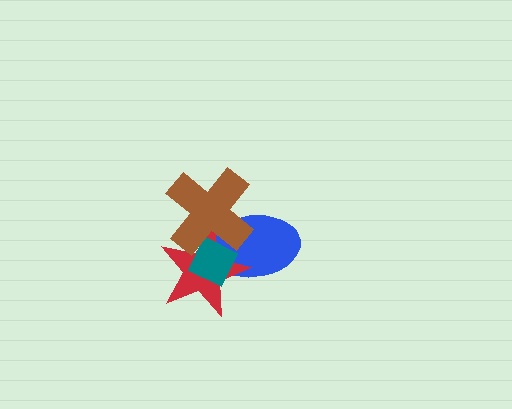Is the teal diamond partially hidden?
Yes, it is partially covered by another shape.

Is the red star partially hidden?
Yes, it is partially covered by another shape.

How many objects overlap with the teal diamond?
3 objects overlap with the teal diamond.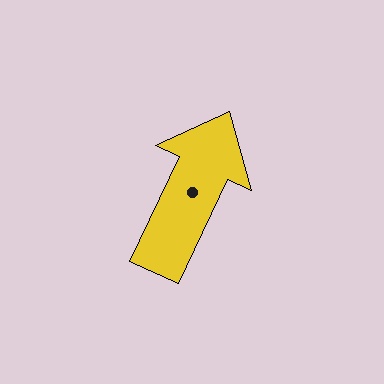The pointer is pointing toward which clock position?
Roughly 1 o'clock.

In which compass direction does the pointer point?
Northeast.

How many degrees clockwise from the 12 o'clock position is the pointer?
Approximately 25 degrees.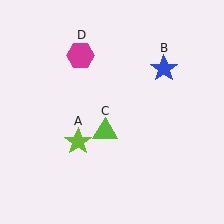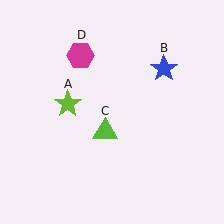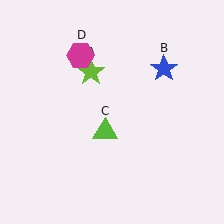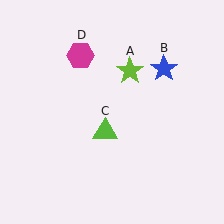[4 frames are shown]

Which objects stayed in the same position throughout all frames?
Blue star (object B) and lime triangle (object C) and magenta hexagon (object D) remained stationary.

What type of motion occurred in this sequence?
The lime star (object A) rotated clockwise around the center of the scene.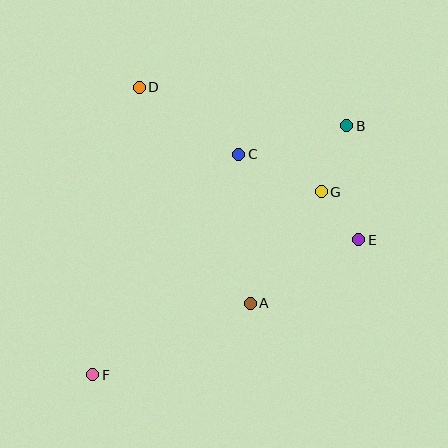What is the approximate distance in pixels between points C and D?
The distance between C and D is approximately 120 pixels.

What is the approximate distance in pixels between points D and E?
The distance between D and E is approximately 267 pixels.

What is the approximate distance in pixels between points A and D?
The distance between A and D is approximately 243 pixels.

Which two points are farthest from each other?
Points B and F are farthest from each other.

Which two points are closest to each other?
Points E and G are closest to each other.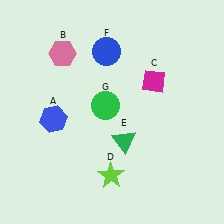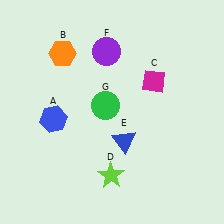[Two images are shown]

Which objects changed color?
B changed from pink to orange. E changed from green to blue. F changed from blue to purple.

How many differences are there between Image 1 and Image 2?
There are 3 differences between the two images.